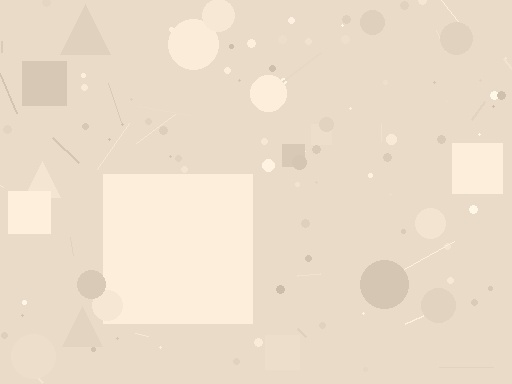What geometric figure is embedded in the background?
A square is embedded in the background.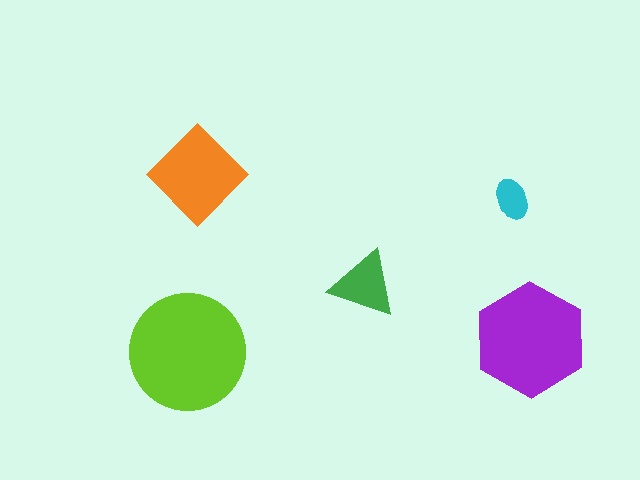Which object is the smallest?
The cyan ellipse.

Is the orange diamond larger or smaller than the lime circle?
Smaller.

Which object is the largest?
The lime circle.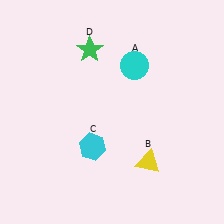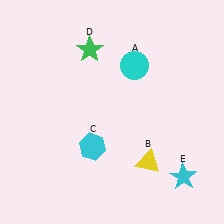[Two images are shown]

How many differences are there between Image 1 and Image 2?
There is 1 difference between the two images.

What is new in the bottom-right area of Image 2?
A cyan star (E) was added in the bottom-right area of Image 2.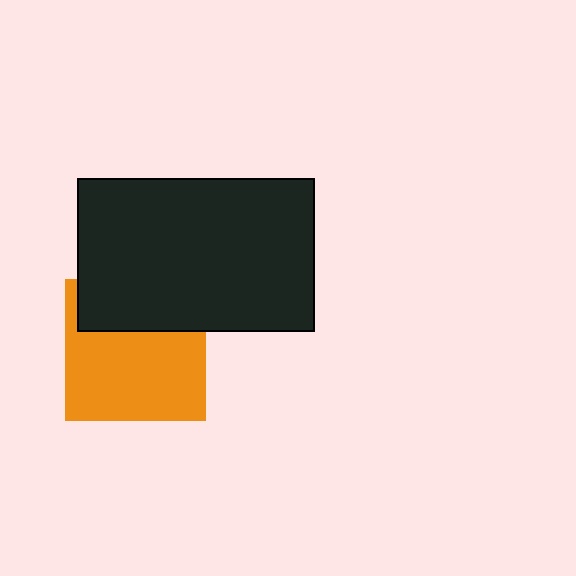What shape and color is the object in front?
The object in front is a black rectangle.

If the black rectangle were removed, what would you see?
You would see the complete orange square.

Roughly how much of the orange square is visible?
Most of it is visible (roughly 67%).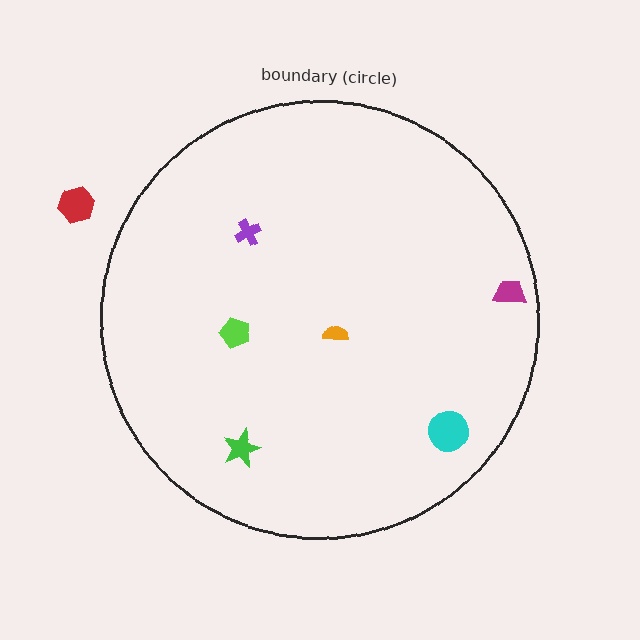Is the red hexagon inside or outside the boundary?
Outside.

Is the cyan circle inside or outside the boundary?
Inside.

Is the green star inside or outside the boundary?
Inside.